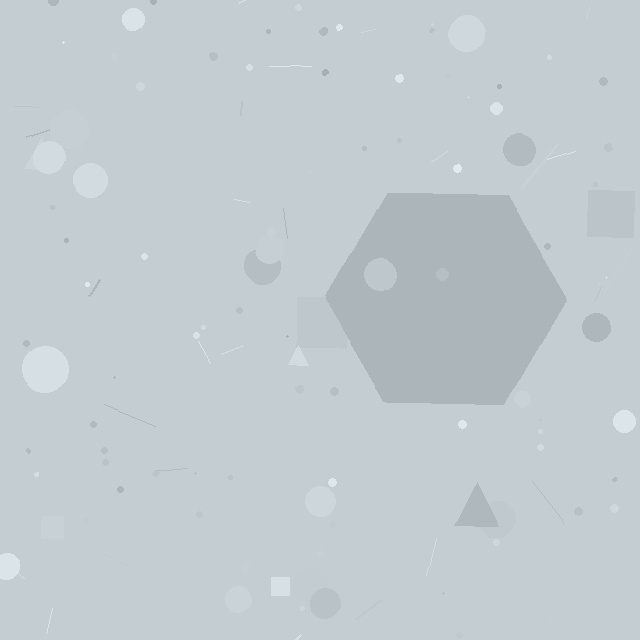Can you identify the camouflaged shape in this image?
The camouflaged shape is a hexagon.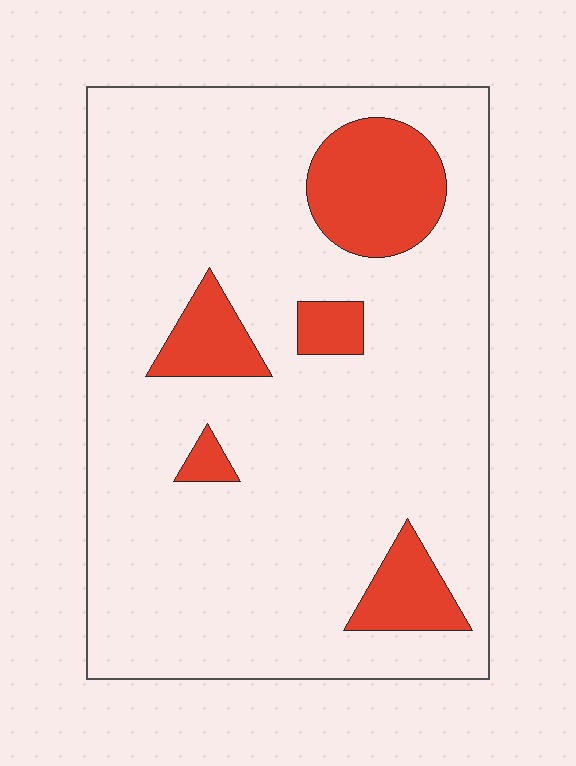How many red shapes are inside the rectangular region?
5.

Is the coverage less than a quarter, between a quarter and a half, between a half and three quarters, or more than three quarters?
Less than a quarter.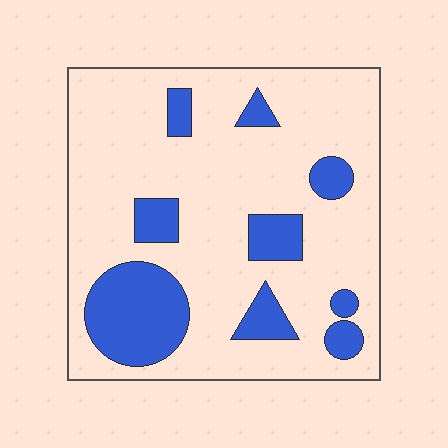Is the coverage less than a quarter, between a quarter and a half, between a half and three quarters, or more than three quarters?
Less than a quarter.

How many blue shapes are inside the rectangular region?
9.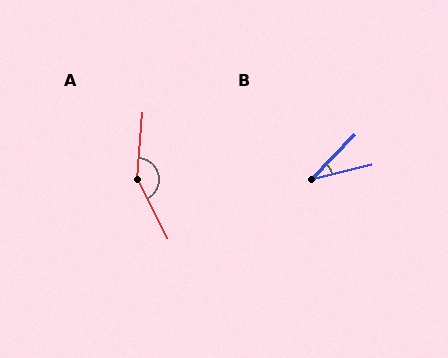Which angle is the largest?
A, at approximately 149 degrees.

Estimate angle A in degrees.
Approximately 149 degrees.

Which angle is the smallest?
B, at approximately 33 degrees.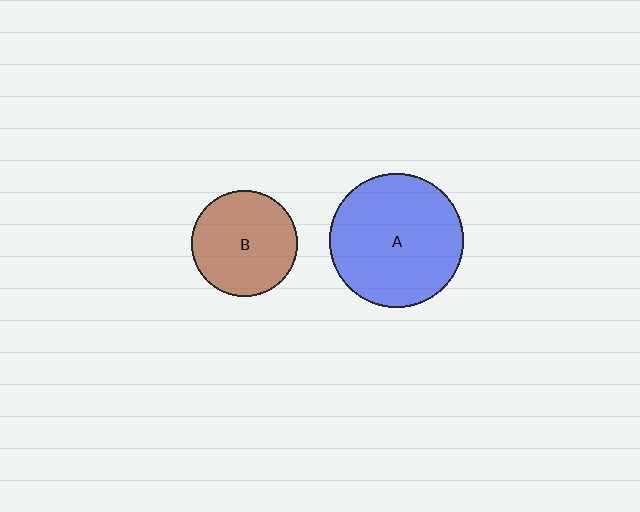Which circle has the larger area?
Circle A (blue).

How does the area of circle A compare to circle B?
Approximately 1.6 times.